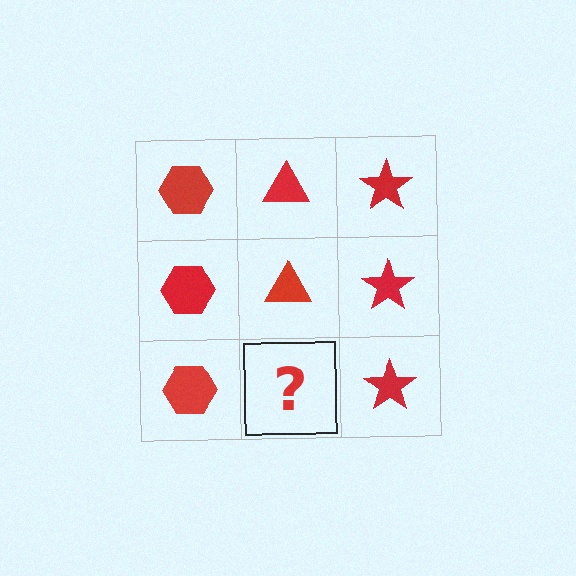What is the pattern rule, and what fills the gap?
The rule is that each column has a consistent shape. The gap should be filled with a red triangle.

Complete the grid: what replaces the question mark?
The question mark should be replaced with a red triangle.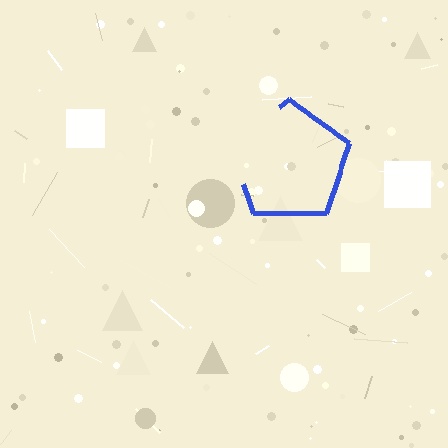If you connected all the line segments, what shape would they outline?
They would outline a pentagon.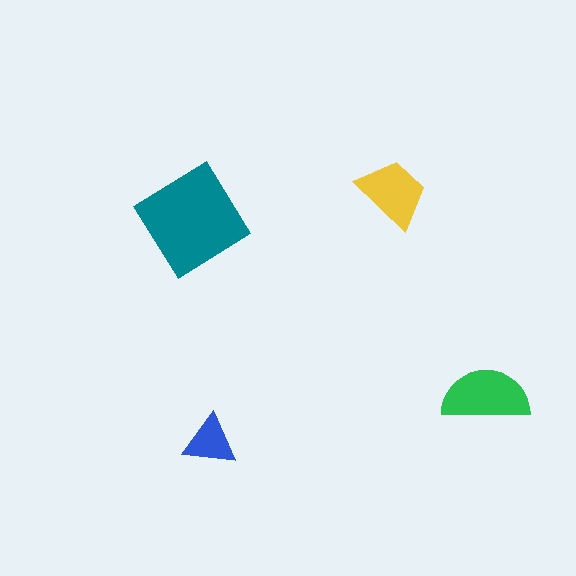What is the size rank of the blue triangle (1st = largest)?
4th.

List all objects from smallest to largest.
The blue triangle, the yellow trapezoid, the green semicircle, the teal diamond.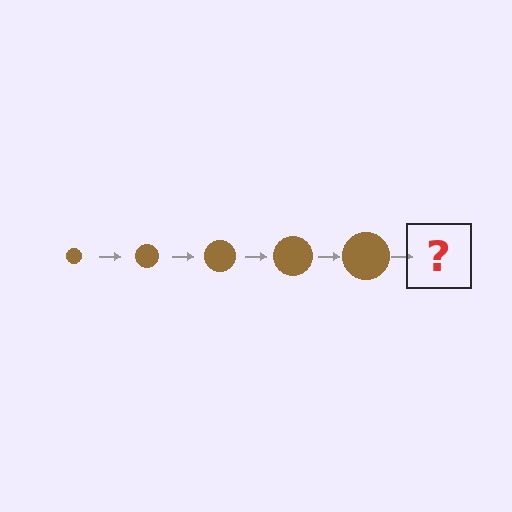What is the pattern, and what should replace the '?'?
The pattern is that the circle gets progressively larger each step. The '?' should be a brown circle, larger than the previous one.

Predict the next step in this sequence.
The next step is a brown circle, larger than the previous one.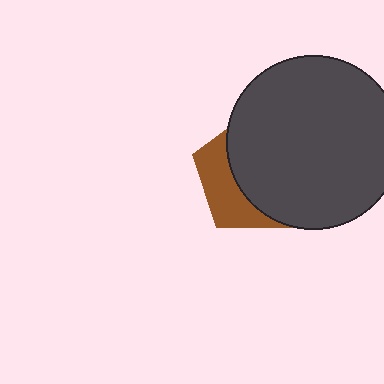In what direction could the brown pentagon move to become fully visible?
The brown pentagon could move left. That would shift it out from behind the dark gray circle entirely.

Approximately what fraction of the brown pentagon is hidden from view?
Roughly 66% of the brown pentagon is hidden behind the dark gray circle.